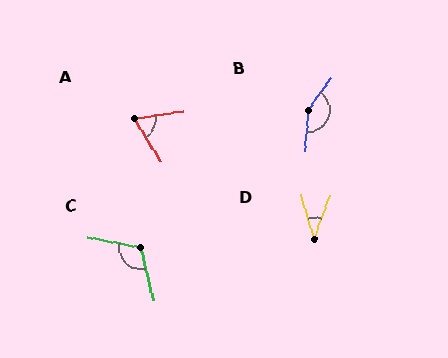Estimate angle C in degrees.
Approximately 115 degrees.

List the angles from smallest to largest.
D (37°), A (67°), C (115°), B (150°).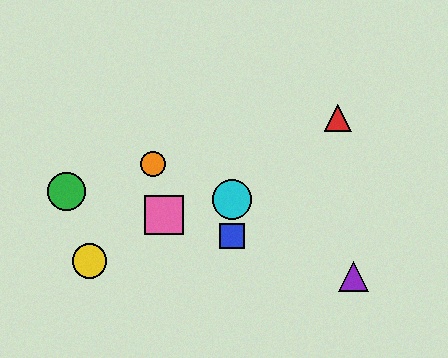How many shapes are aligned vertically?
2 shapes (the blue square, the cyan circle) are aligned vertically.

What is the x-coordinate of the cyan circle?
The cyan circle is at x≈232.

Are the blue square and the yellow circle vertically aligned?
No, the blue square is at x≈232 and the yellow circle is at x≈89.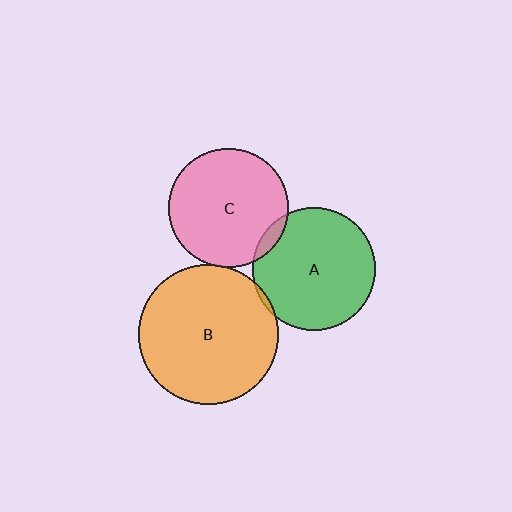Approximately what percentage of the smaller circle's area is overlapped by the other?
Approximately 5%.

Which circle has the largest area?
Circle B (orange).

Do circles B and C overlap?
Yes.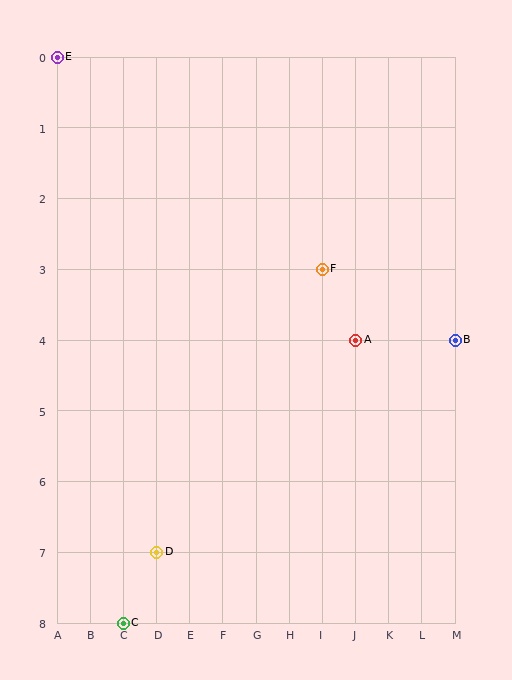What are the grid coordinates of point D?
Point D is at grid coordinates (D, 7).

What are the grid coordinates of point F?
Point F is at grid coordinates (I, 3).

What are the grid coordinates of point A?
Point A is at grid coordinates (J, 4).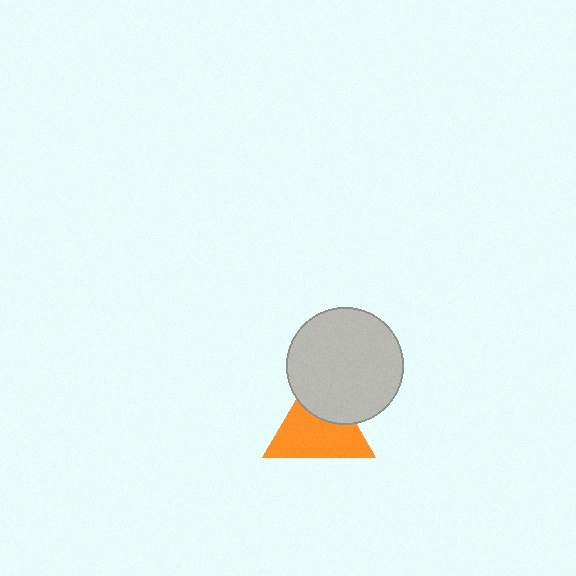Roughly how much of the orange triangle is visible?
Most of it is visible (roughly 66%).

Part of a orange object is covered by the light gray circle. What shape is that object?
It is a triangle.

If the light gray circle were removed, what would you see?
You would see the complete orange triangle.